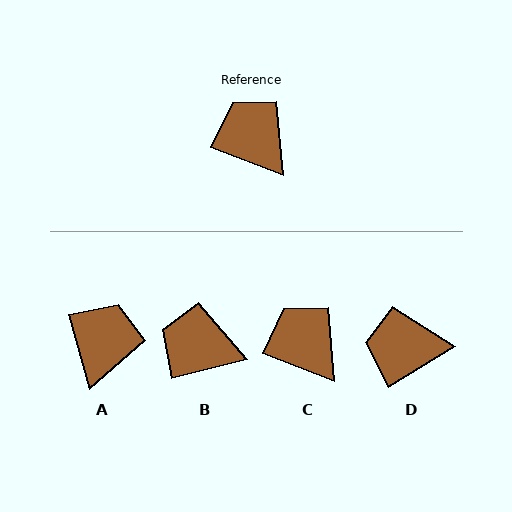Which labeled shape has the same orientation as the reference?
C.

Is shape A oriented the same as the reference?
No, it is off by about 54 degrees.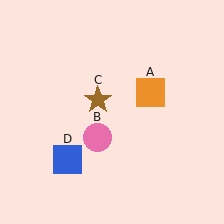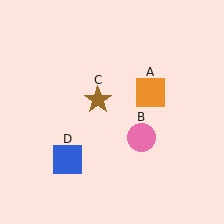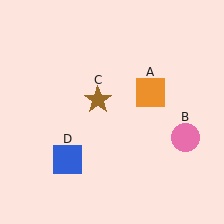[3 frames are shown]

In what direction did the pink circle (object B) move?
The pink circle (object B) moved right.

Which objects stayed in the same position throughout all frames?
Orange square (object A) and brown star (object C) and blue square (object D) remained stationary.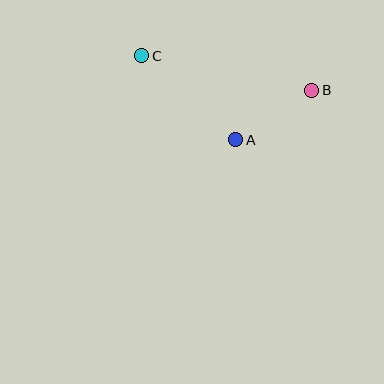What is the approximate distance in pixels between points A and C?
The distance between A and C is approximately 127 pixels.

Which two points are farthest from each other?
Points B and C are farthest from each other.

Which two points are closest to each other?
Points A and B are closest to each other.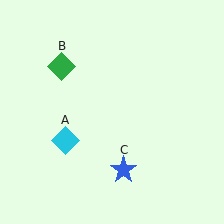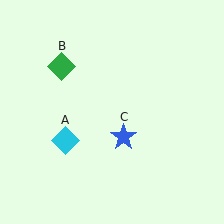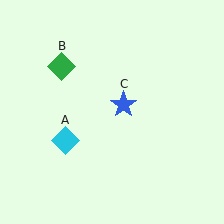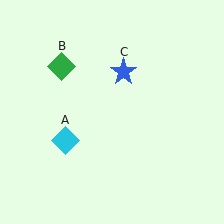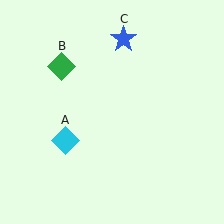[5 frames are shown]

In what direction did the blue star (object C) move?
The blue star (object C) moved up.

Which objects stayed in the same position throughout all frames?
Cyan diamond (object A) and green diamond (object B) remained stationary.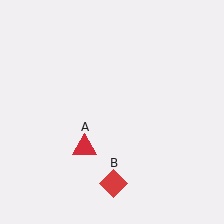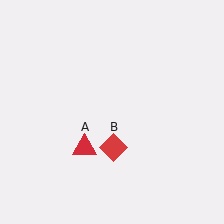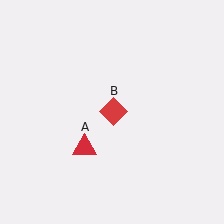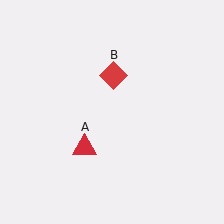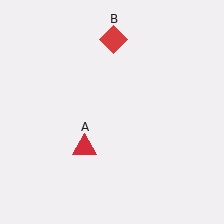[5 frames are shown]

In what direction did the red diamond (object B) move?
The red diamond (object B) moved up.